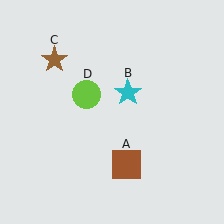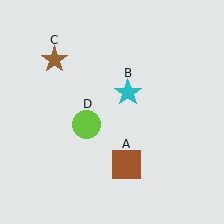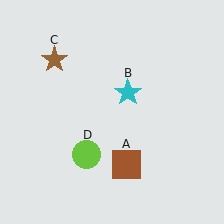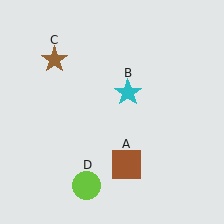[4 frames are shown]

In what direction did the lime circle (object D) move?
The lime circle (object D) moved down.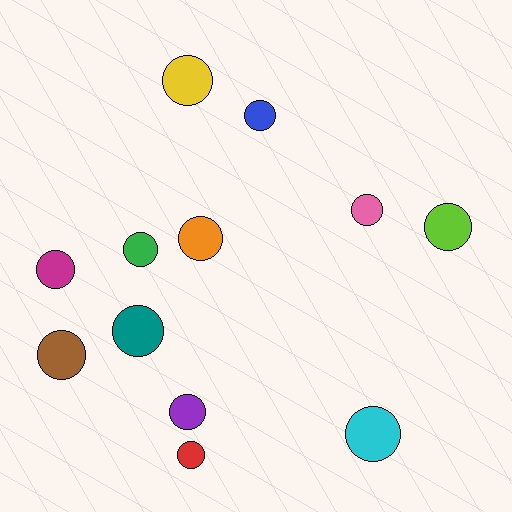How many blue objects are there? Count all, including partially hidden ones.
There is 1 blue object.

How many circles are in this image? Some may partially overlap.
There are 12 circles.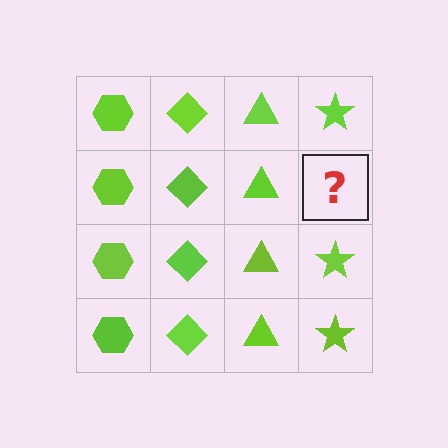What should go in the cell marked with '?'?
The missing cell should contain a lime star.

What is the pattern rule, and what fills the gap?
The rule is that each column has a consistent shape. The gap should be filled with a lime star.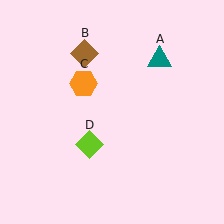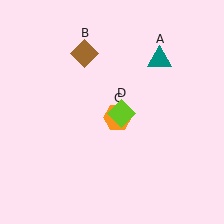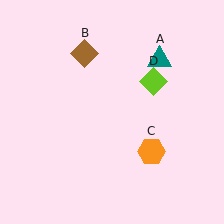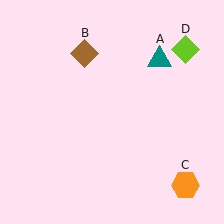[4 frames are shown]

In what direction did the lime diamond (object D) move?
The lime diamond (object D) moved up and to the right.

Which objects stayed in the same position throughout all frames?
Teal triangle (object A) and brown diamond (object B) remained stationary.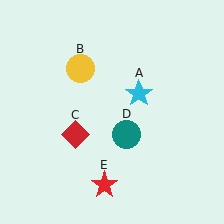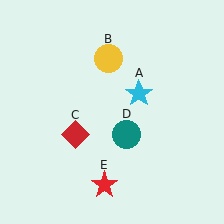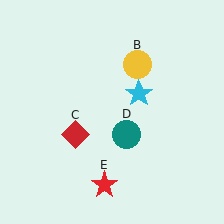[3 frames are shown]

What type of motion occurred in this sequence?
The yellow circle (object B) rotated clockwise around the center of the scene.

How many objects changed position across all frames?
1 object changed position: yellow circle (object B).